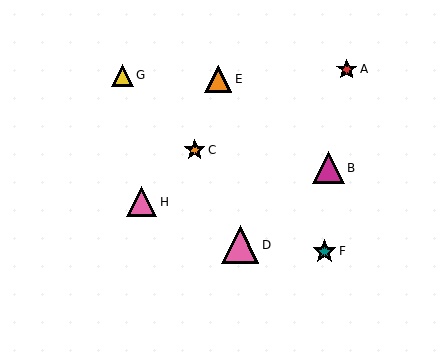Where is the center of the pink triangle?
The center of the pink triangle is at (240, 245).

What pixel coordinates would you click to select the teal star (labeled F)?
Click at (324, 251) to select the teal star F.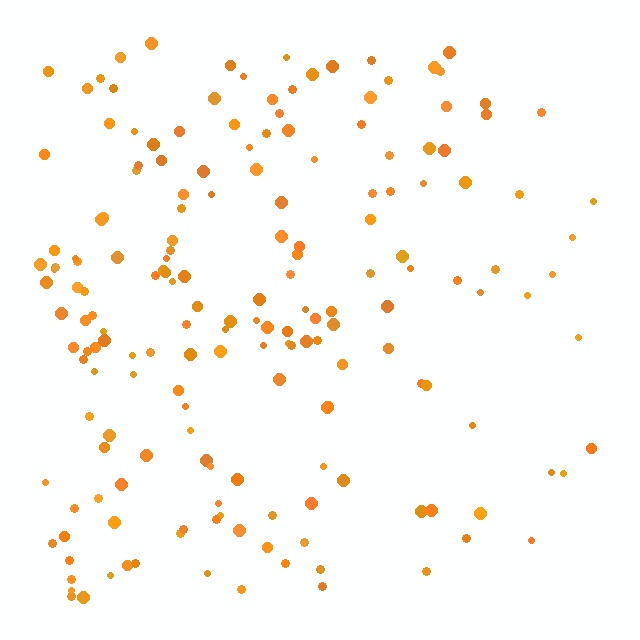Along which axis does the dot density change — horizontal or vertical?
Horizontal.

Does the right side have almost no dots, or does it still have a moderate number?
Still a moderate number, just noticeably fewer than the left.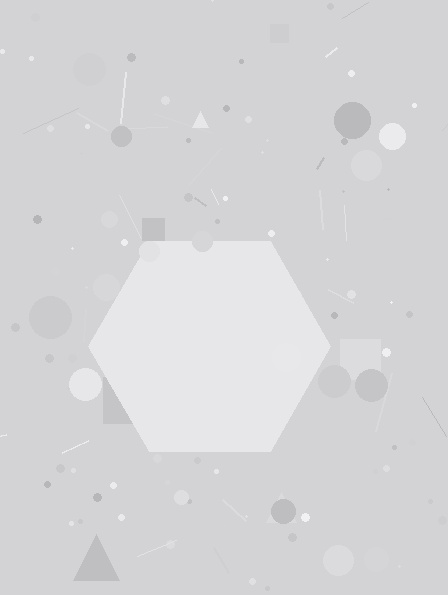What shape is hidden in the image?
A hexagon is hidden in the image.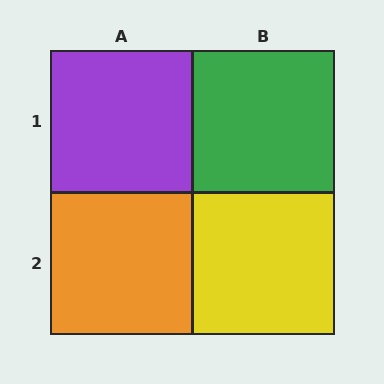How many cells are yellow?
1 cell is yellow.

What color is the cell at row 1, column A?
Purple.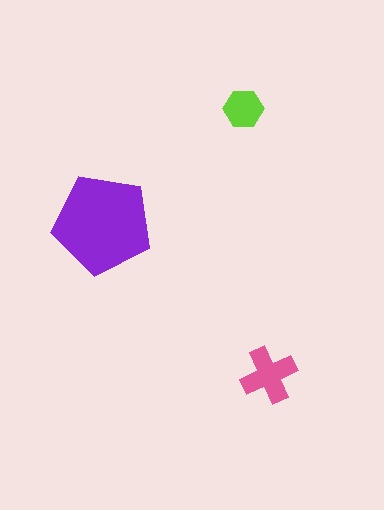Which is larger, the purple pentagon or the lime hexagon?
The purple pentagon.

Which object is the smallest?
The lime hexagon.